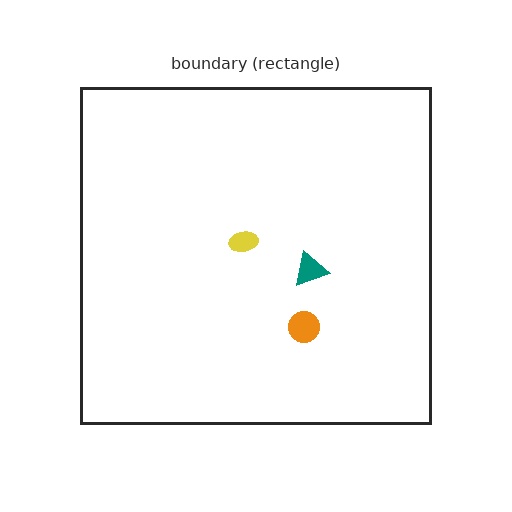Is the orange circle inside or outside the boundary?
Inside.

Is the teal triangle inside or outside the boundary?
Inside.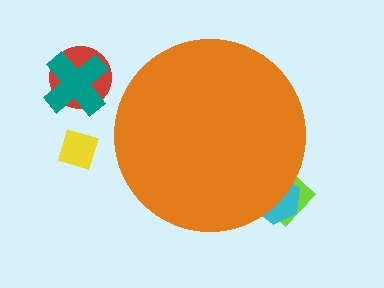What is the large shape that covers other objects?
An orange circle.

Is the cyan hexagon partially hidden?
Yes, the cyan hexagon is partially hidden behind the orange circle.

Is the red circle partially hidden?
No, the red circle is fully visible.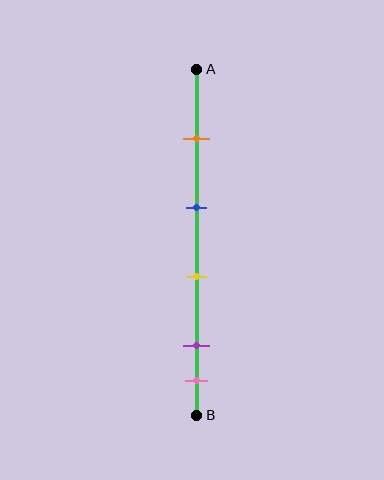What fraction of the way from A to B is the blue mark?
The blue mark is approximately 40% (0.4) of the way from A to B.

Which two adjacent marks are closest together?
The purple and pink marks are the closest adjacent pair.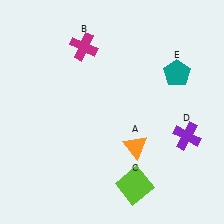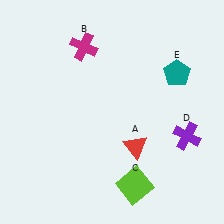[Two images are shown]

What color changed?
The triangle (A) changed from orange in Image 1 to red in Image 2.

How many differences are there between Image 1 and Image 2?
There is 1 difference between the two images.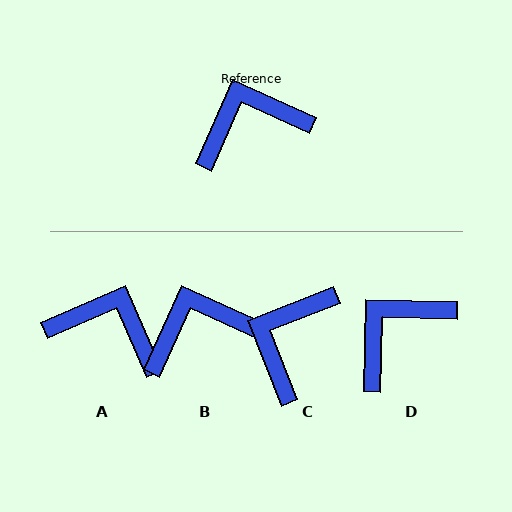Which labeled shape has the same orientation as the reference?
B.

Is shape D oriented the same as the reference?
No, it is off by about 23 degrees.